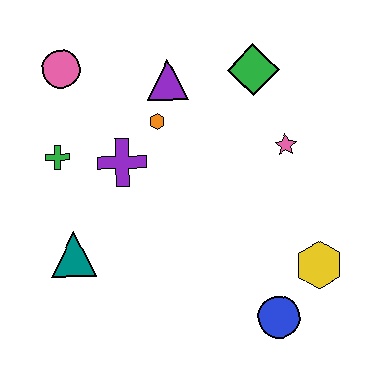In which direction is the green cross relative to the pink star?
The green cross is to the left of the pink star.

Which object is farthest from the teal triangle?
The green diamond is farthest from the teal triangle.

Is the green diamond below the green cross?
No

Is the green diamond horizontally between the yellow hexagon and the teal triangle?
Yes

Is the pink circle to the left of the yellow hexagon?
Yes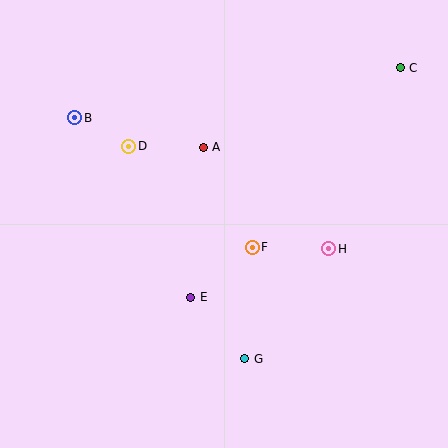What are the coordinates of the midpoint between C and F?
The midpoint between C and F is at (326, 157).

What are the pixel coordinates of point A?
Point A is at (203, 147).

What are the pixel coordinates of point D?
Point D is at (129, 146).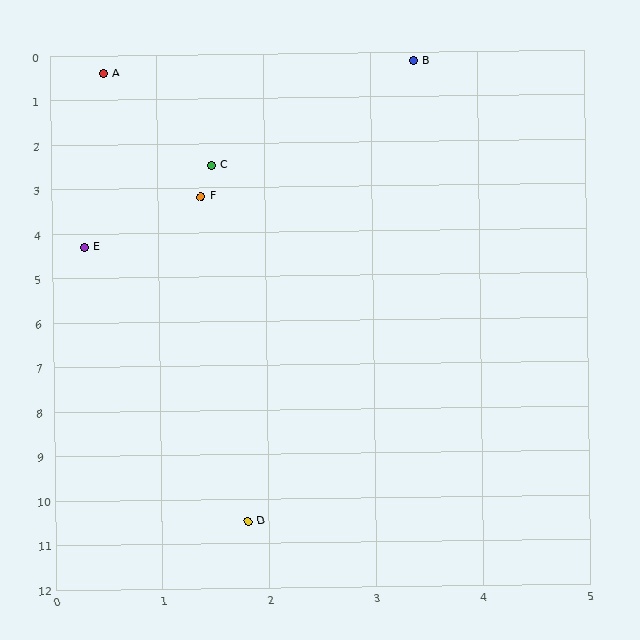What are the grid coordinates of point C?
Point C is at approximately (1.5, 2.5).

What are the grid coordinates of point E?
Point E is at approximately (0.3, 4.3).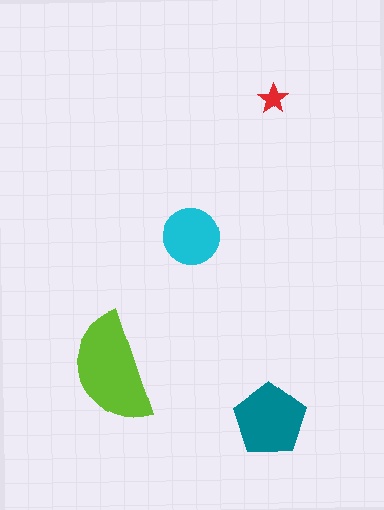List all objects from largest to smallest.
The lime semicircle, the teal pentagon, the cyan circle, the red star.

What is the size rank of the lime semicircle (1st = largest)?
1st.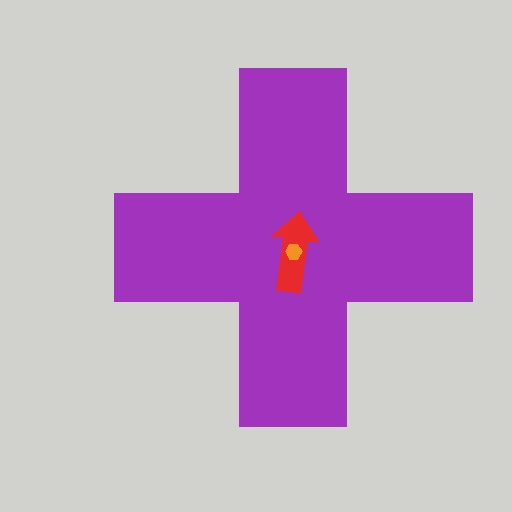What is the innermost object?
The orange hexagon.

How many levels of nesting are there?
3.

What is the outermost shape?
The purple cross.